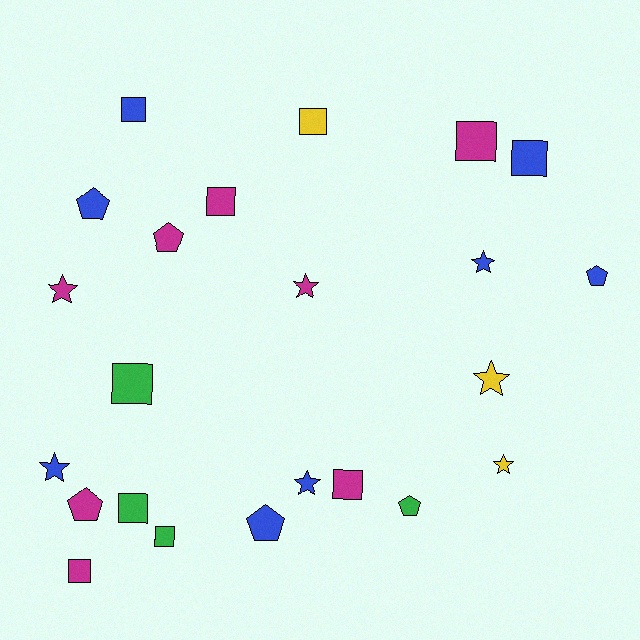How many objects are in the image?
There are 23 objects.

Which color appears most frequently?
Blue, with 8 objects.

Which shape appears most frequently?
Square, with 10 objects.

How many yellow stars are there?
There are 2 yellow stars.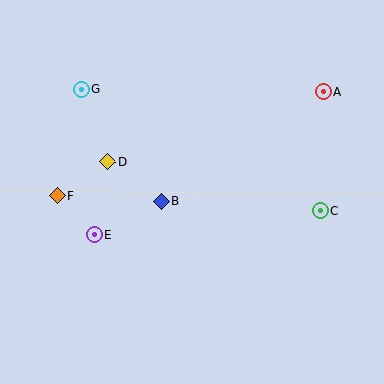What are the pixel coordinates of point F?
Point F is at (57, 196).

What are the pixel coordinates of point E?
Point E is at (94, 235).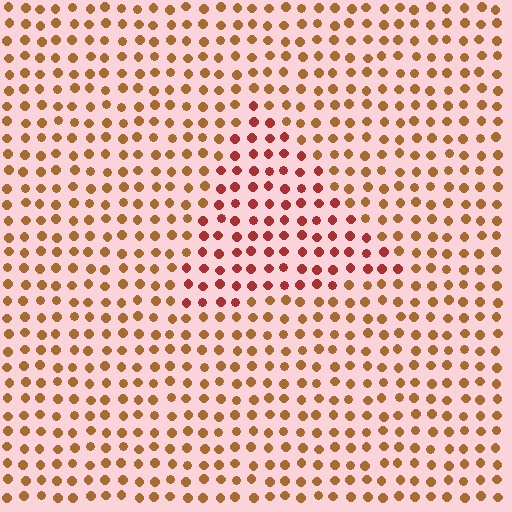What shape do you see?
I see a triangle.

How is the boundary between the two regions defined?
The boundary is defined purely by a slight shift in hue (about 32 degrees). Spacing, size, and orientation are identical on both sides.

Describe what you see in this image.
The image is filled with small brown elements in a uniform arrangement. A triangle-shaped region is visible where the elements are tinted to a slightly different hue, forming a subtle color boundary.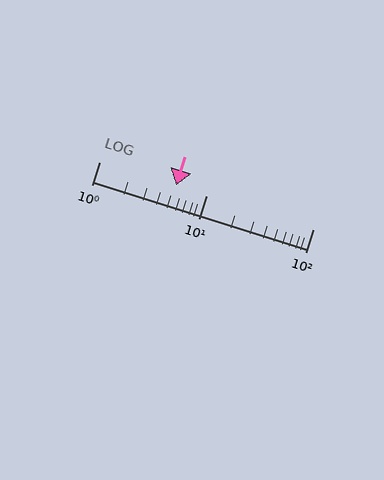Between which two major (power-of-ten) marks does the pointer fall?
The pointer is between 1 and 10.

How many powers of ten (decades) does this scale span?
The scale spans 2 decades, from 1 to 100.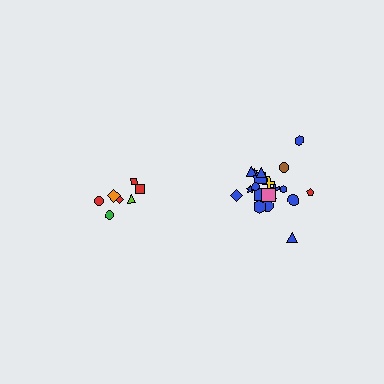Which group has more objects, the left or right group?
The right group.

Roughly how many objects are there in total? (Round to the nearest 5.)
Roughly 30 objects in total.